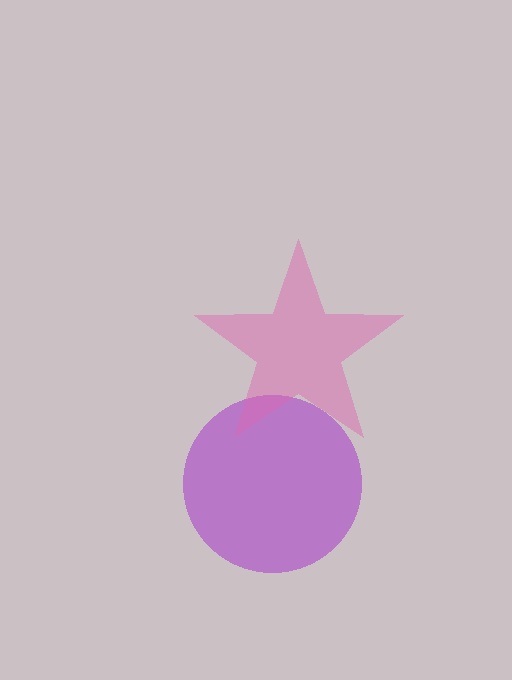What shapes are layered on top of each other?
The layered shapes are: a purple circle, a pink star.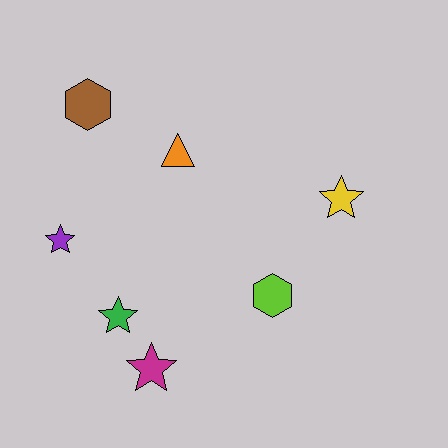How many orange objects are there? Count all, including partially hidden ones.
There is 1 orange object.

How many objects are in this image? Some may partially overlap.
There are 7 objects.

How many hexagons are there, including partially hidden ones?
There are 2 hexagons.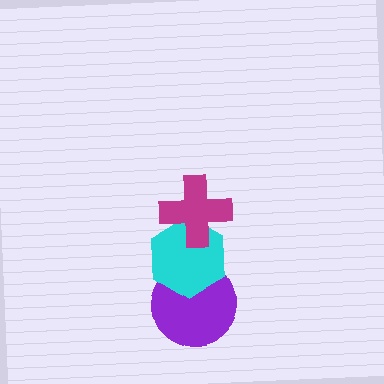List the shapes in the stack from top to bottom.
From top to bottom: the magenta cross, the cyan hexagon, the purple circle.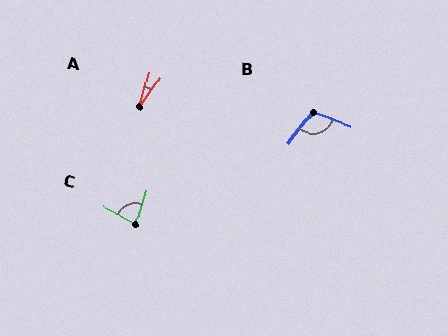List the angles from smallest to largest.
A (19°), C (81°), B (107°).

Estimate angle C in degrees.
Approximately 81 degrees.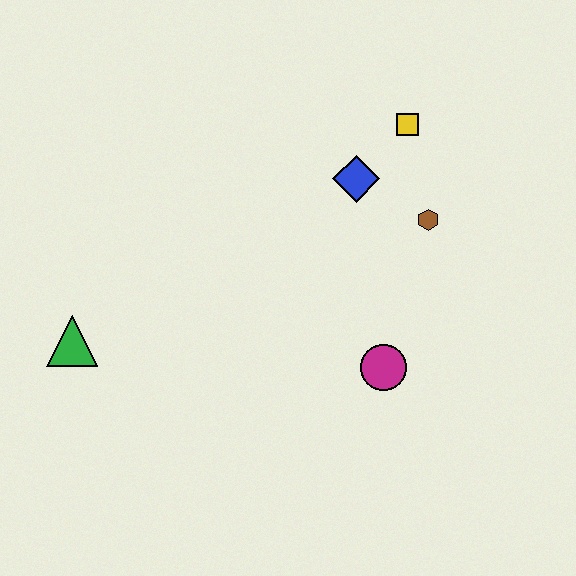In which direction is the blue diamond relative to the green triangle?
The blue diamond is to the right of the green triangle.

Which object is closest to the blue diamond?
The yellow square is closest to the blue diamond.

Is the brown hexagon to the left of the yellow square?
No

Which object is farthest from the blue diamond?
The green triangle is farthest from the blue diamond.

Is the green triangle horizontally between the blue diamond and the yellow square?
No